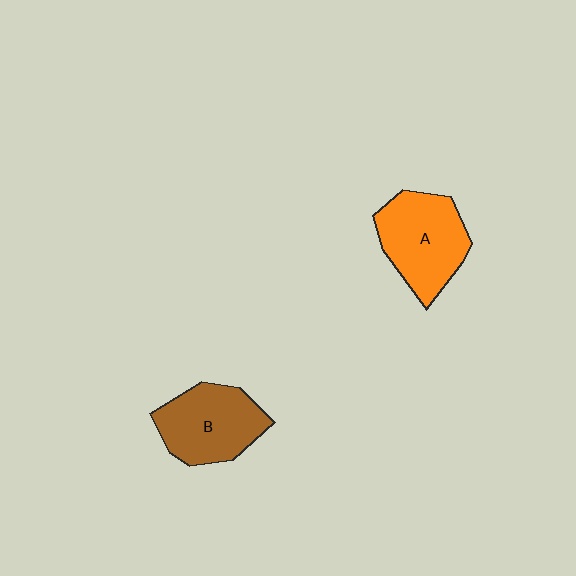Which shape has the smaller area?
Shape B (brown).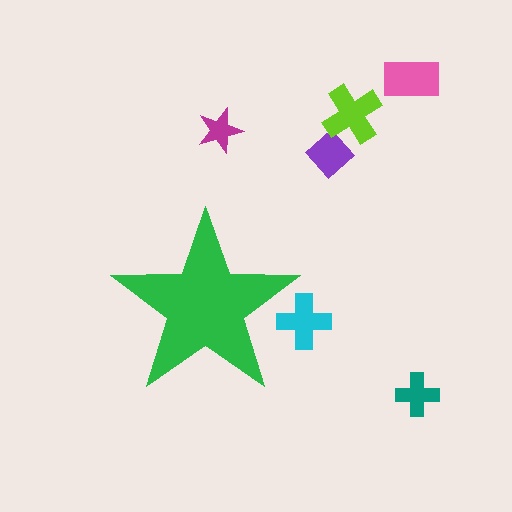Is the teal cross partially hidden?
No, the teal cross is fully visible.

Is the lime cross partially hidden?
No, the lime cross is fully visible.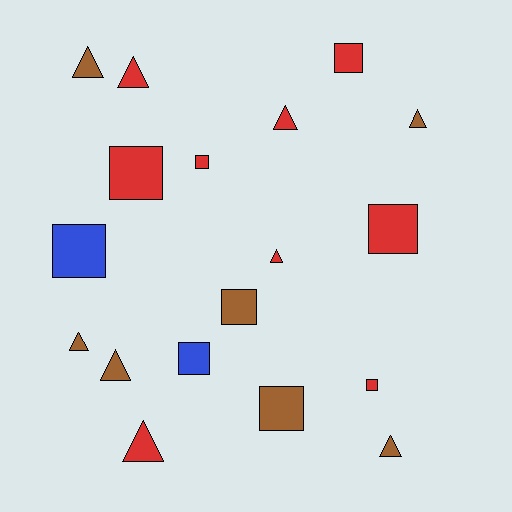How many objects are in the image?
There are 18 objects.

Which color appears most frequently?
Red, with 9 objects.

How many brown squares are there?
There are 2 brown squares.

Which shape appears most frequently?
Triangle, with 9 objects.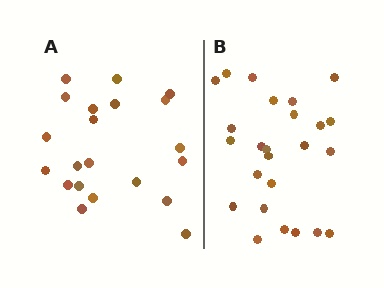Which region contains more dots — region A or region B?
Region B (the right region) has more dots.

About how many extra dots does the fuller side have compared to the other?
Region B has about 4 more dots than region A.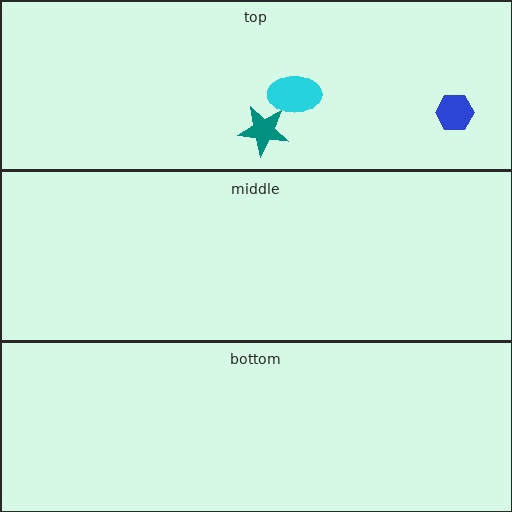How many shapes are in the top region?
3.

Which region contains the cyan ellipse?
The top region.